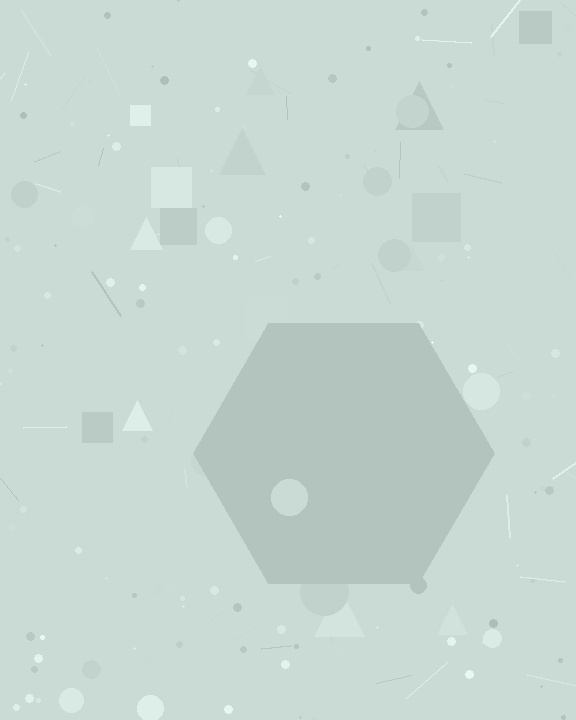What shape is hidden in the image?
A hexagon is hidden in the image.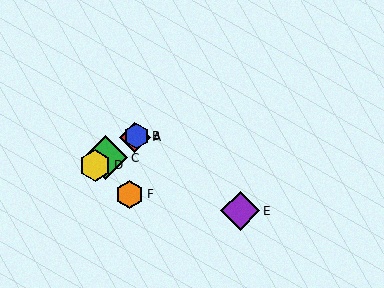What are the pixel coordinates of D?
Object D is at (95, 165).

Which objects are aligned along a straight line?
Objects A, B, C, D are aligned along a straight line.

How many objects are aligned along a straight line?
4 objects (A, B, C, D) are aligned along a straight line.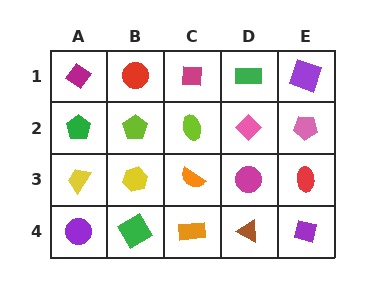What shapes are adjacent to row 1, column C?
A lime ellipse (row 2, column C), a red circle (row 1, column B), a green rectangle (row 1, column D).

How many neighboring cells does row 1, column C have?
3.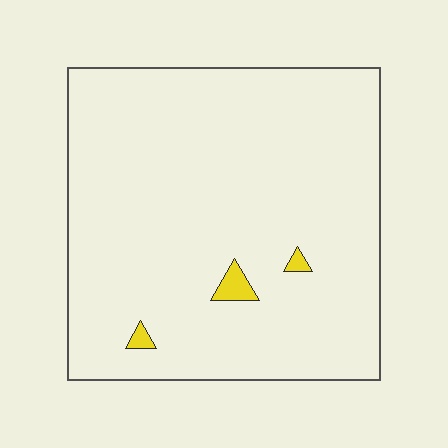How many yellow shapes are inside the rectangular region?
3.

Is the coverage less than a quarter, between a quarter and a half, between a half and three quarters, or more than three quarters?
Less than a quarter.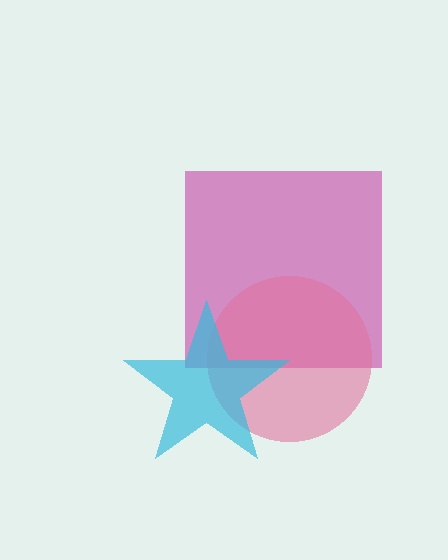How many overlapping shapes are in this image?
There are 3 overlapping shapes in the image.